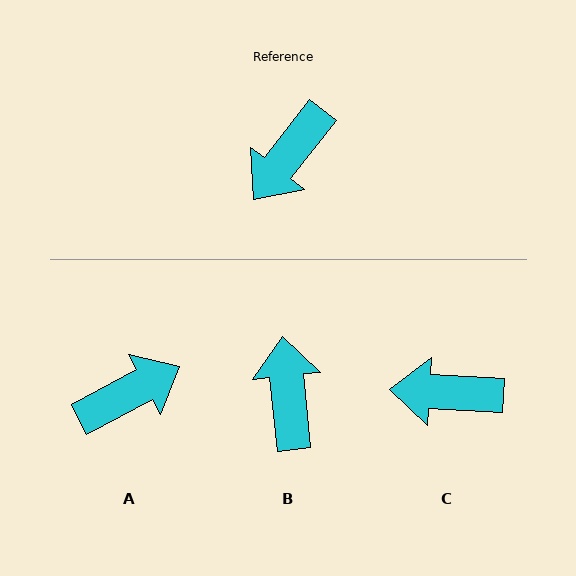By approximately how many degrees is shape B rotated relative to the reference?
Approximately 136 degrees clockwise.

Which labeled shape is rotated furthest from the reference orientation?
A, about 156 degrees away.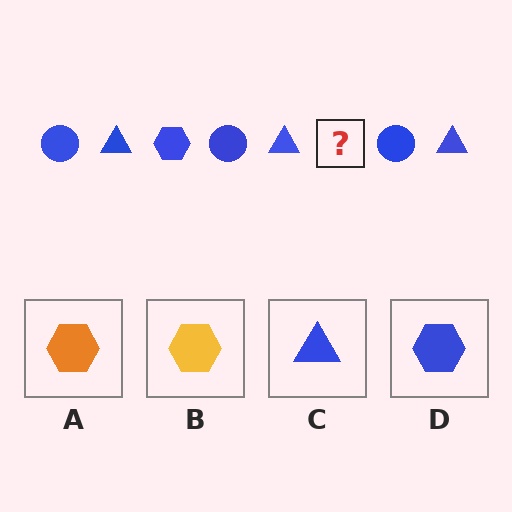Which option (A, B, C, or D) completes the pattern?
D.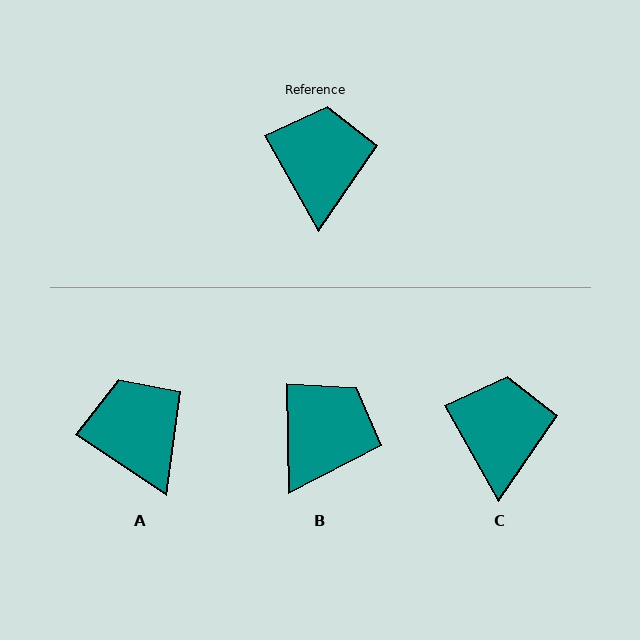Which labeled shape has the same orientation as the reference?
C.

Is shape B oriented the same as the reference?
No, it is off by about 28 degrees.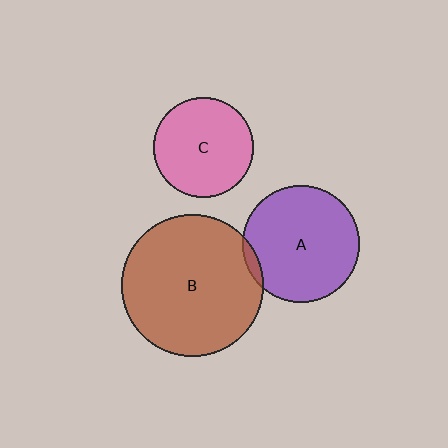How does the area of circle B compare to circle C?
Approximately 2.0 times.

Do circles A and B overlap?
Yes.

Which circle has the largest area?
Circle B (brown).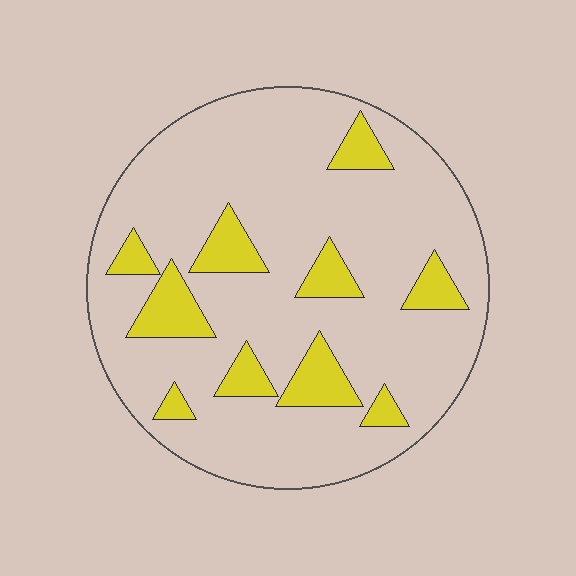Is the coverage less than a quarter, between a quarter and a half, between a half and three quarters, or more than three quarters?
Less than a quarter.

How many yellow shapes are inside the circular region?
10.